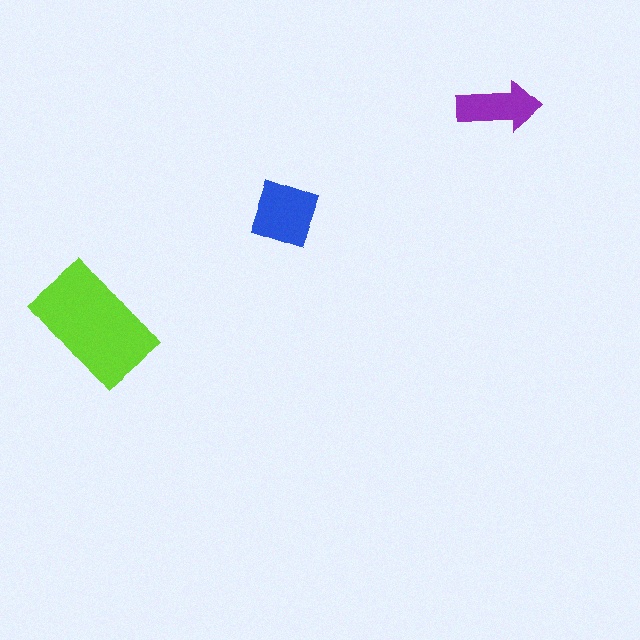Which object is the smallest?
The purple arrow.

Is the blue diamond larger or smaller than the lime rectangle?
Smaller.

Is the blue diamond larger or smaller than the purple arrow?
Larger.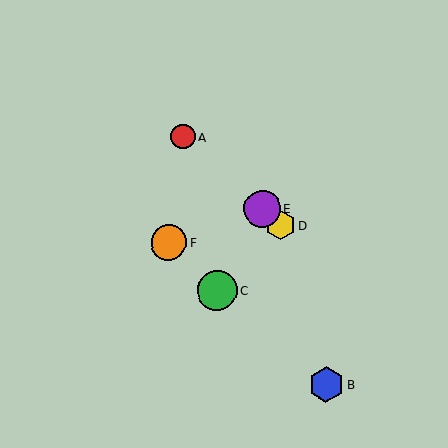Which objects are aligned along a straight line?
Objects A, D, E are aligned along a straight line.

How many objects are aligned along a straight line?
3 objects (A, D, E) are aligned along a straight line.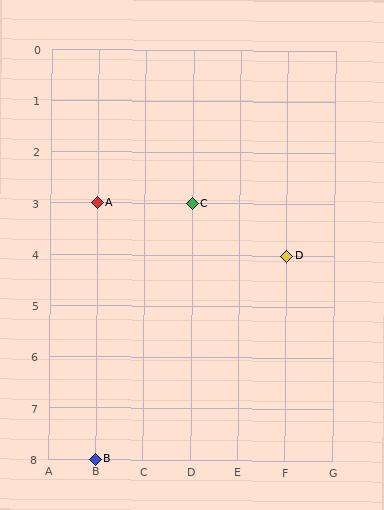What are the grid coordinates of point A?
Point A is at grid coordinates (B, 3).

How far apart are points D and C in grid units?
Points D and C are 2 columns and 1 row apart (about 2.2 grid units diagonally).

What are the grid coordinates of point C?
Point C is at grid coordinates (D, 3).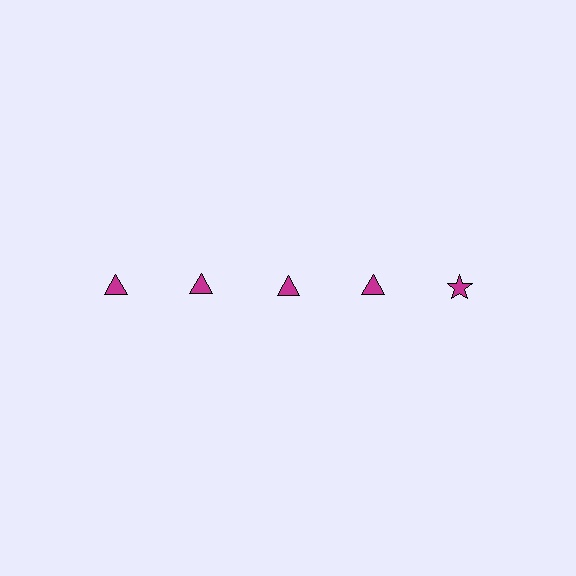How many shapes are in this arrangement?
There are 5 shapes arranged in a grid pattern.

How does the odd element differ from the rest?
It has a different shape: star instead of triangle.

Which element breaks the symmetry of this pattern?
The magenta star in the top row, rightmost column breaks the symmetry. All other shapes are magenta triangles.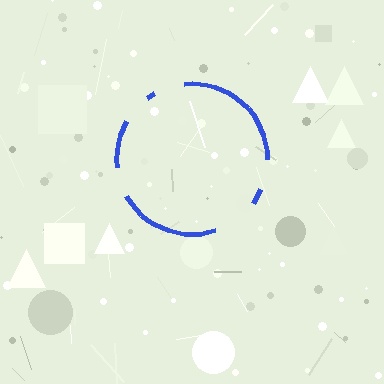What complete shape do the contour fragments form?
The contour fragments form a circle.